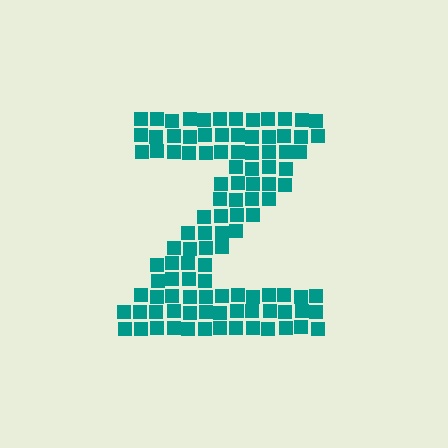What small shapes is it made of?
It is made of small squares.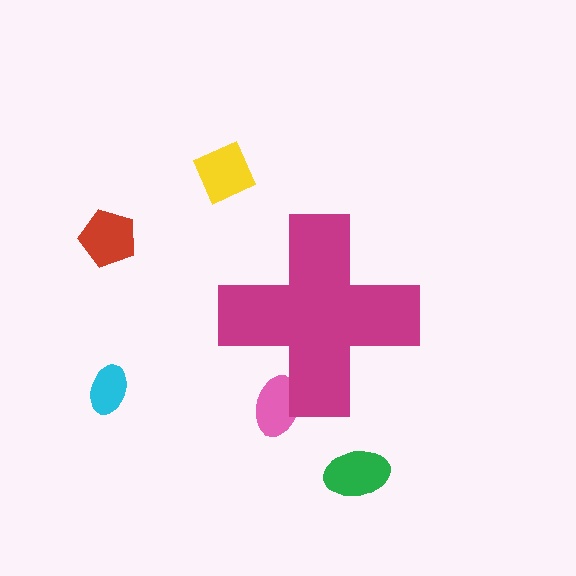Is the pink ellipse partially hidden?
Yes, the pink ellipse is partially hidden behind the magenta cross.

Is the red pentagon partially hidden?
No, the red pentagon is fully visible.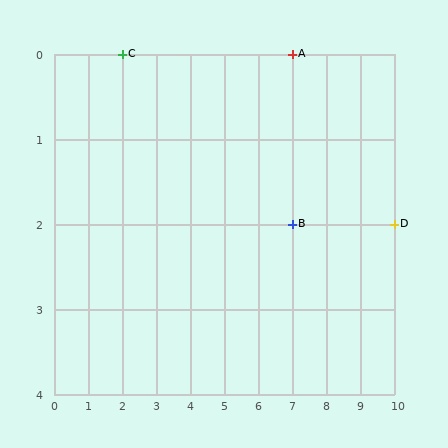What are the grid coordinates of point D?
Point D is at grid coordinates (10, 2).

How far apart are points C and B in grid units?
Points C and B are 5 columns and 2 rows apart (about 5.4 grid units diagonally).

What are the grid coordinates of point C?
Point C is at grid coordinates (2, 0).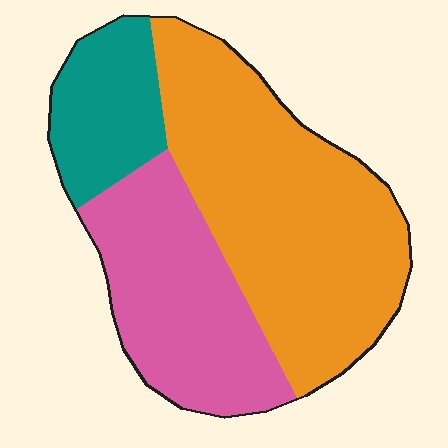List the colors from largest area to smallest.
From largest to smallest: orange, pink, teal.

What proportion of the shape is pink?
Pink covers about 30% of the shape.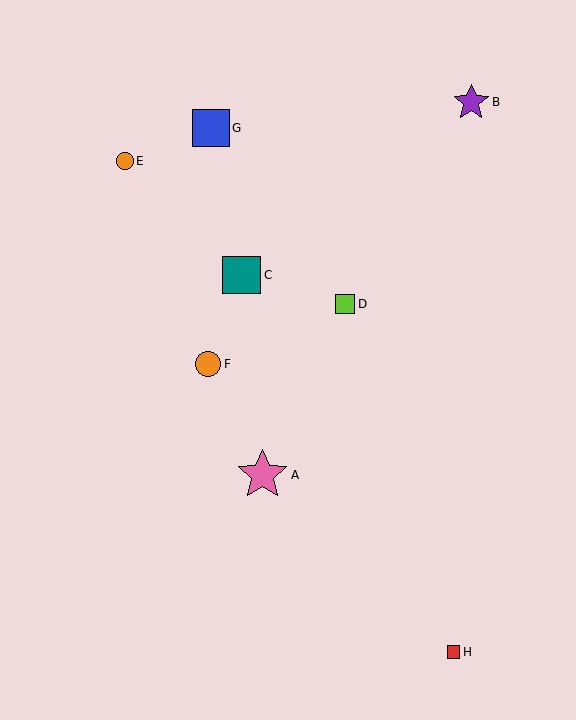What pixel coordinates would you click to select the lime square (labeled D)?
Click at (345, 304) to select the lime square D.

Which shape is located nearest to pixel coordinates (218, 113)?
The blue square (labeled G) at (211, 128) is nearest to that location.